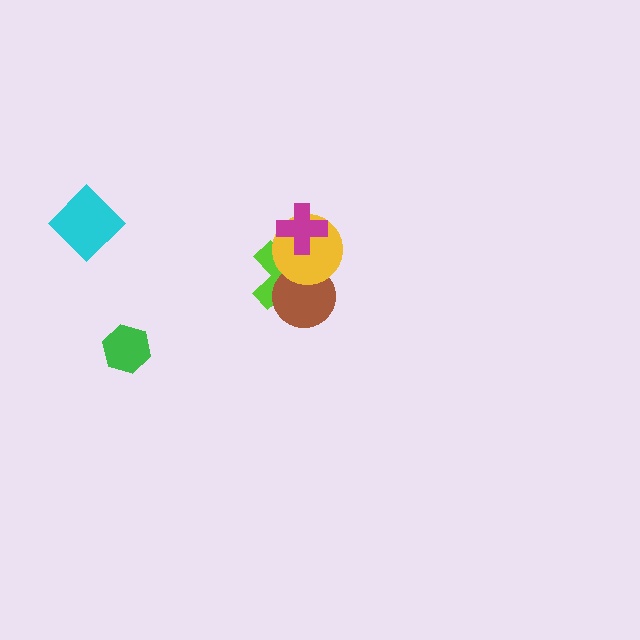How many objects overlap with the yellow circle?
3 objects overlap with the yellow circle.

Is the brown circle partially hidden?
Yes, it is partially covered by another shape.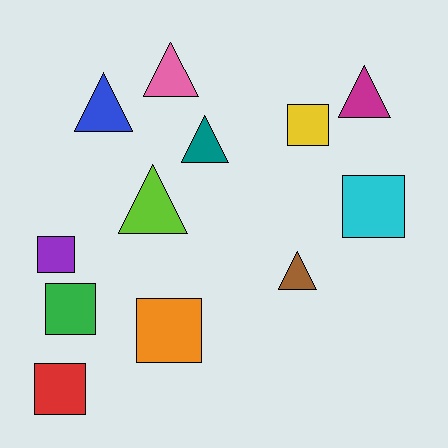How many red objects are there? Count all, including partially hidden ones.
There is 1 red object.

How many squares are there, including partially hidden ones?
There are 6 squares.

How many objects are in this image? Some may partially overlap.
There are 12 objects.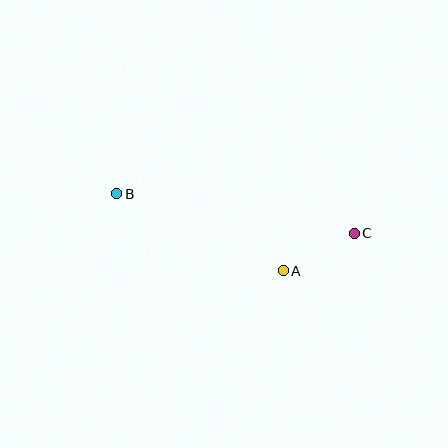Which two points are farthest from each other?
Points B and C are farthest from each other.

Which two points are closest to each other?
Points A and C are closest to each other.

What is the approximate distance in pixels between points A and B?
The distance between A and B is approximately 183 pixels.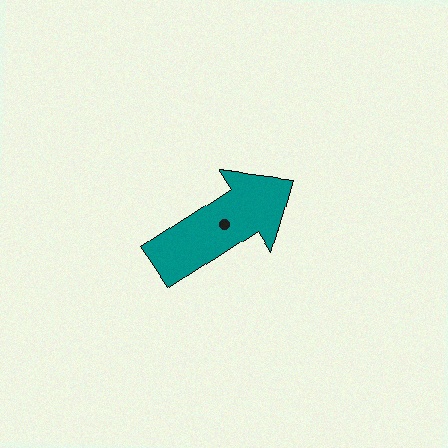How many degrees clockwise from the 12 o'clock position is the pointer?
Approximately 56 degrees.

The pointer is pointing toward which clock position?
Roughly 2 o'clock.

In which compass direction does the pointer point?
Northeast.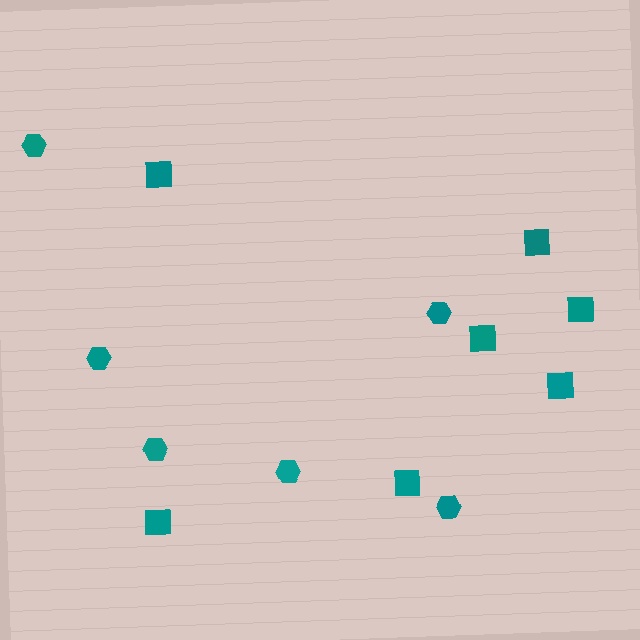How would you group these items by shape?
There are 2 groups: one group of hexagons (6) and one group of squares (7).